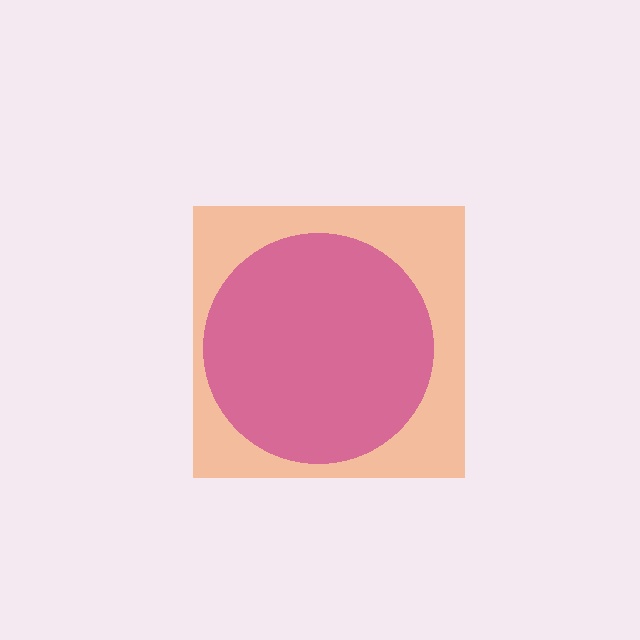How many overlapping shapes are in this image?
There are 2 overlapping shapes in the image.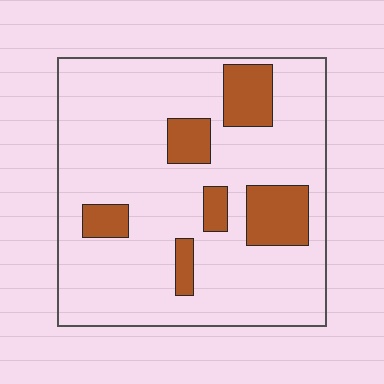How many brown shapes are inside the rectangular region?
6.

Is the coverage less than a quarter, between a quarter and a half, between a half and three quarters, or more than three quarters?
Less than a quarter.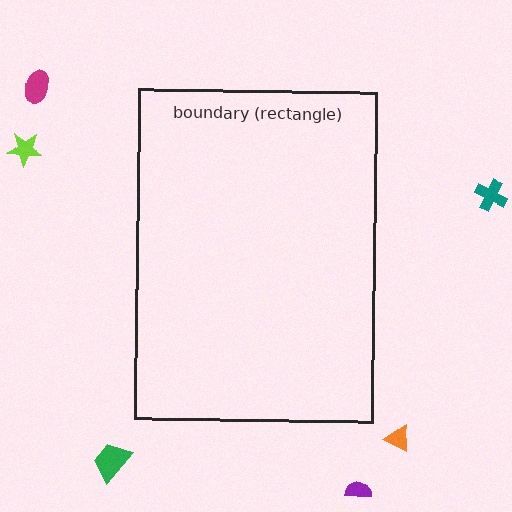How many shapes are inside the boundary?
0 inside, 6 outside.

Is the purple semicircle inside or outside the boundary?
Outside.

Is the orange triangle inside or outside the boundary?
Outside.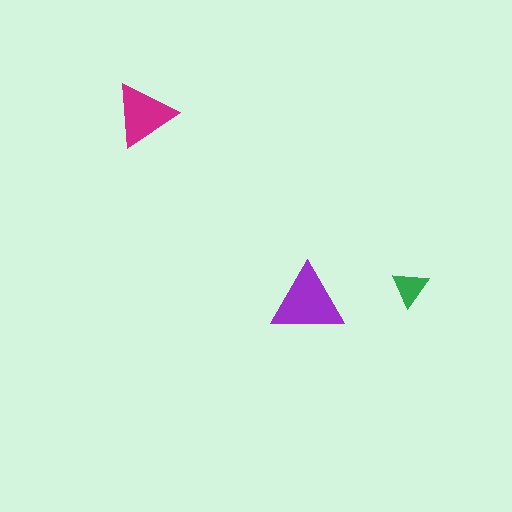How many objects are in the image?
There are 3 objects in the image.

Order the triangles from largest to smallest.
the purple one, the magenta one, the green one.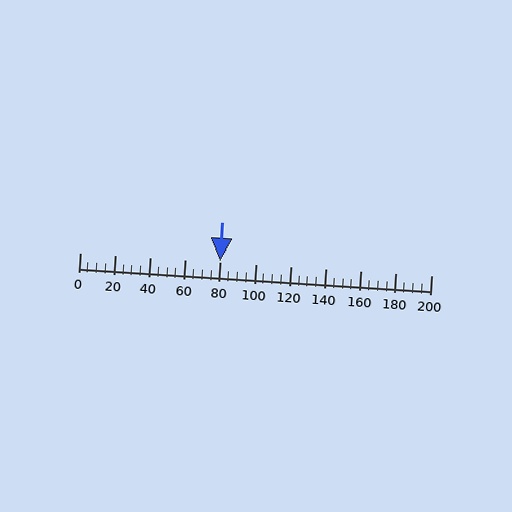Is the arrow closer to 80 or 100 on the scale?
The arrow is closer to 80.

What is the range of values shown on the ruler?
The ruler shows values from 0 to 200.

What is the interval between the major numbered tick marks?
The major tick marks are spaced 20 units apart.